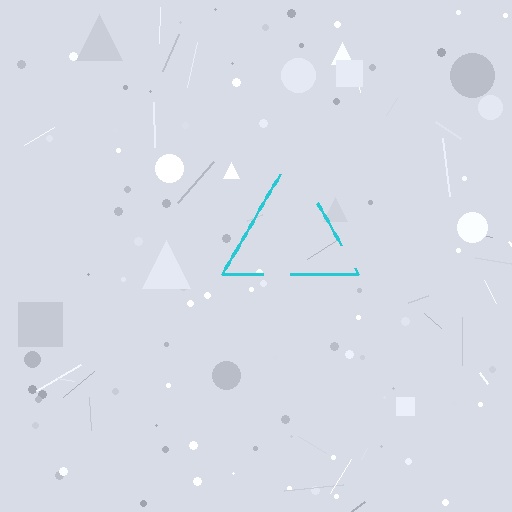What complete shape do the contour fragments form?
The contour fragments form a triangle.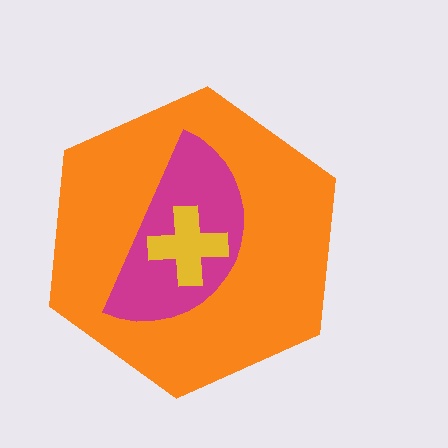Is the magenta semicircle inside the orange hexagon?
Yes.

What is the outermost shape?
The orange hexagon.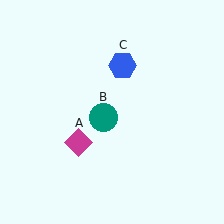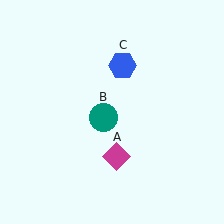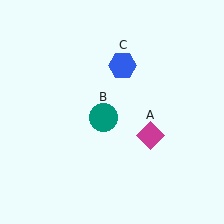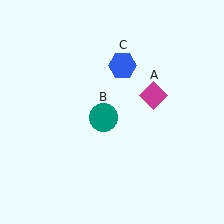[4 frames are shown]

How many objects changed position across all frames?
1 object changed position: magenta diamond (object A).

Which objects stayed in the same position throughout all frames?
Teal circle (object B) and blue hexagon (object C) remained stationary.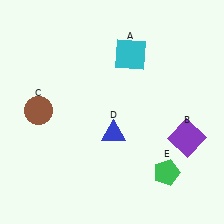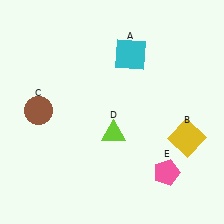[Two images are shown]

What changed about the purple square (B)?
In Image 1, B is purple. In Image 2, it changed to yellow.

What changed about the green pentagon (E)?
In Image 1, E is green. In Image 2, it changed to pink.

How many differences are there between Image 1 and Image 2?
There are 3 differences between the two images.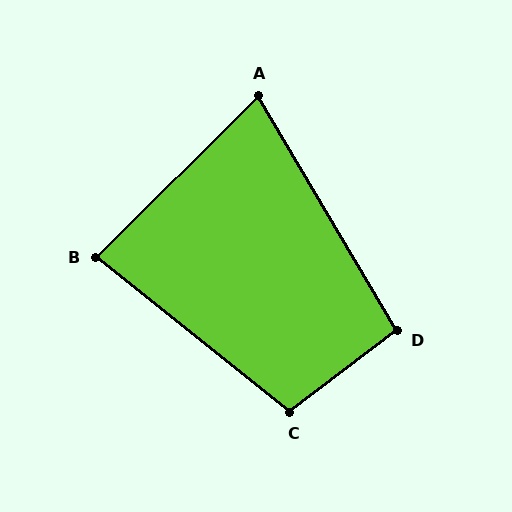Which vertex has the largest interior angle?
C, at approximately 104 degrees.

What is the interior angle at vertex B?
Approximately 83 degrees (acute).